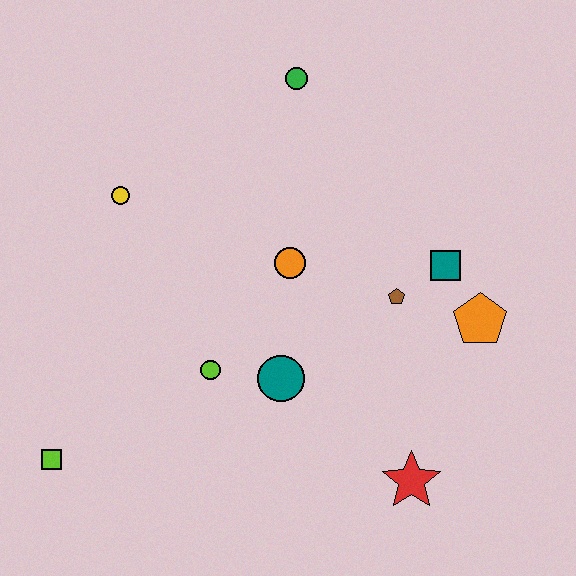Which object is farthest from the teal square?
The lime square is farthest from the teal square.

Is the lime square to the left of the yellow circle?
Yes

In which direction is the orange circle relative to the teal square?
The orange circle is to the left of the teal square.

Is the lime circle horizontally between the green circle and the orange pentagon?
No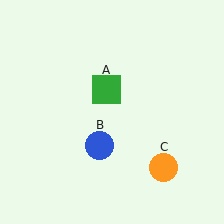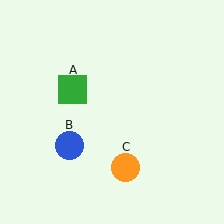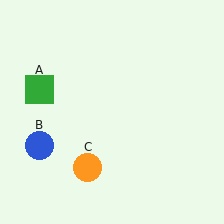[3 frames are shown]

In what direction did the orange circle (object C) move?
The orange circle (object C) moved left.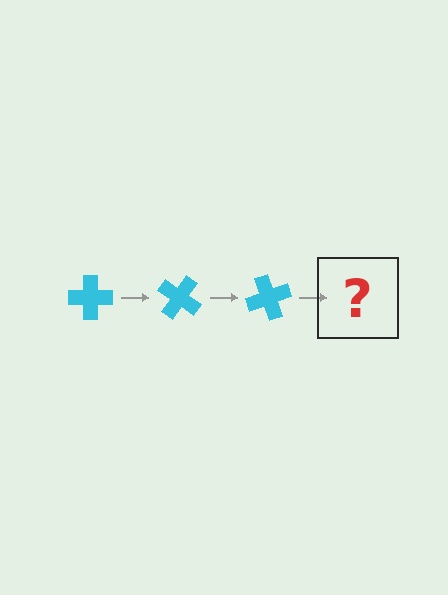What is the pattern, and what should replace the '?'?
The pattern is that the cross rotates 35 degrees each step. The '?' should be a cyan cross rotated 105 degrees.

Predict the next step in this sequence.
The next step is a cyan cross rotated 105 degrees.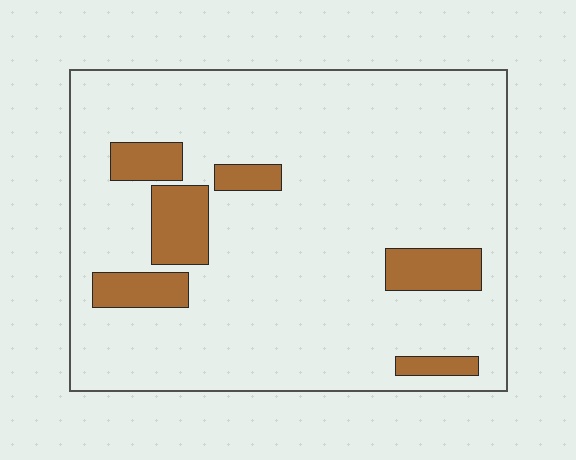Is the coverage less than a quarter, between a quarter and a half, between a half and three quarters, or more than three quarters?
Less than a quarter.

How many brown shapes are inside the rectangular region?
6.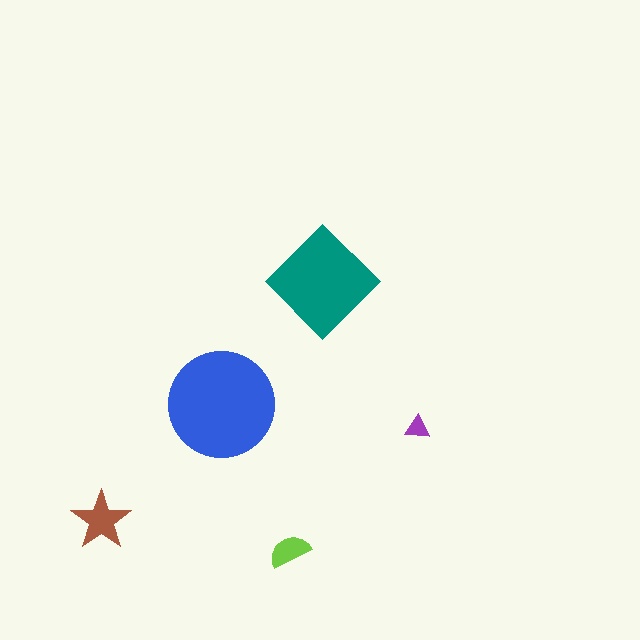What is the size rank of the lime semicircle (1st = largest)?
4th.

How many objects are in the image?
There are 5 objects in the image.